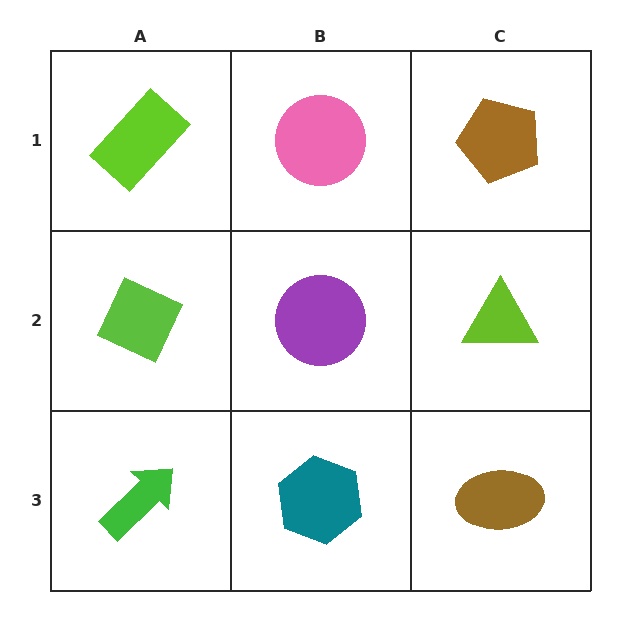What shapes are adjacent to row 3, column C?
A lime triangle (row 2, column C), a teal hexagon (row 3, column B).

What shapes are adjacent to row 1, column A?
A lime diamond (row 2, column A), a pink circle (row 1, column B).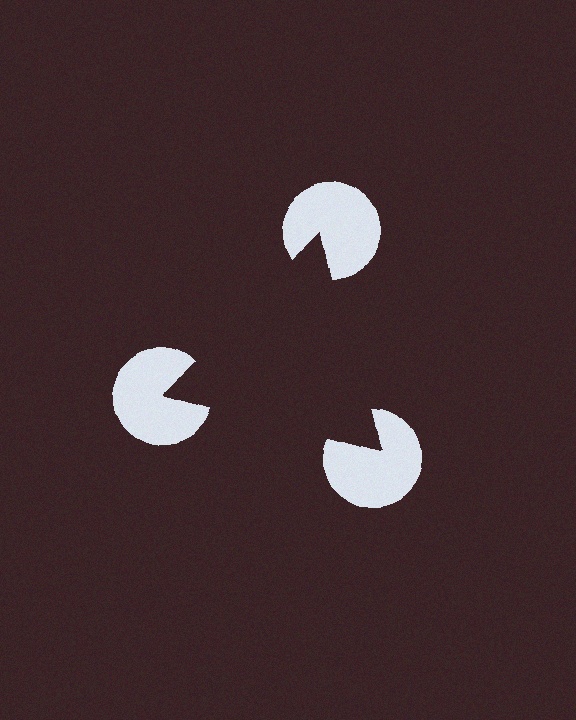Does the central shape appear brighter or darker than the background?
It typically appears slightly darker than the background, even though no actual brightness change is drawn.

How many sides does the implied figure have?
3 sides.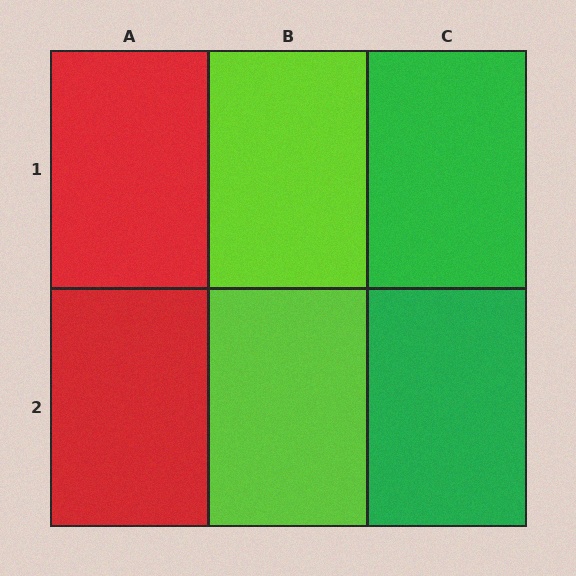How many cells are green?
2 cells are green.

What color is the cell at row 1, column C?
Green.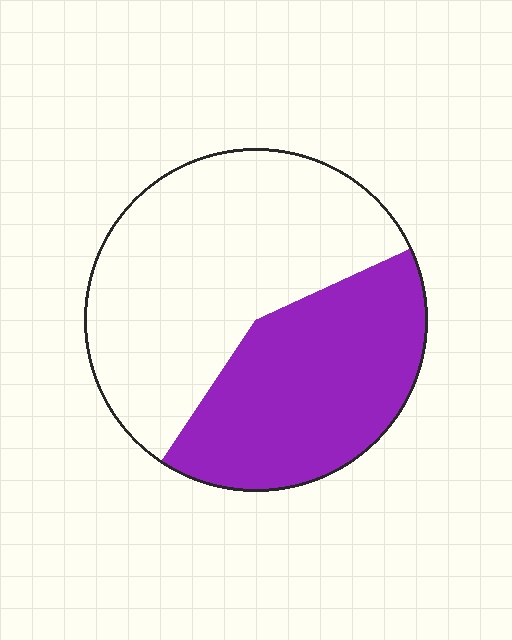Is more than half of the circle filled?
No.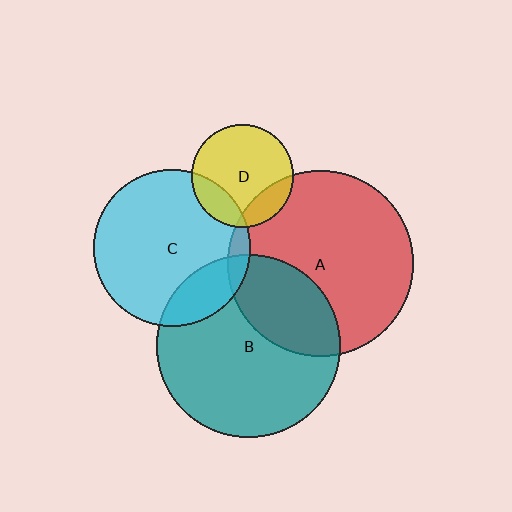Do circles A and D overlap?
Yes.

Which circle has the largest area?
Circle A (red).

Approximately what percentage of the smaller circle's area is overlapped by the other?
Approximately 20%.